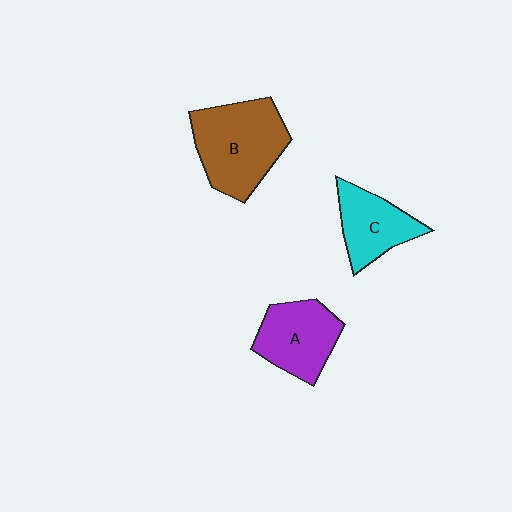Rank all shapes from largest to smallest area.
From largest to smallest: B (brown), A (purple), C (cyan).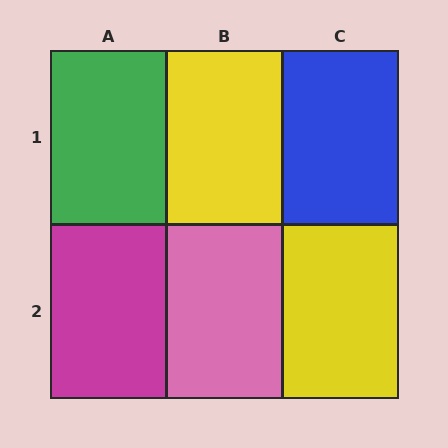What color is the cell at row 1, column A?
Green.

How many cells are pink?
1 cell is pink.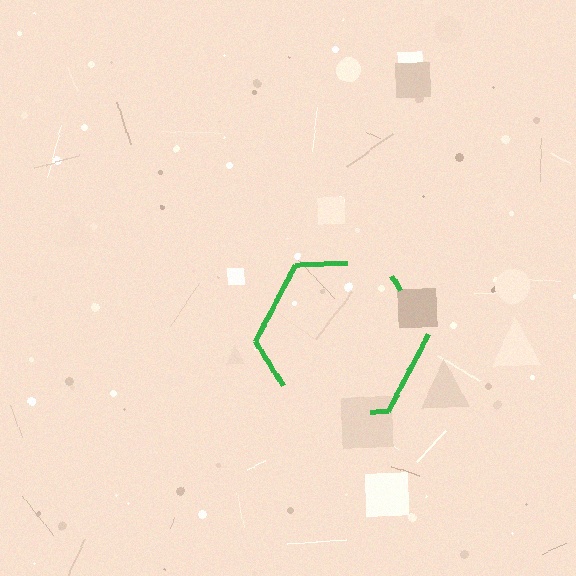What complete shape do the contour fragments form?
The contour fragments form a hexagon.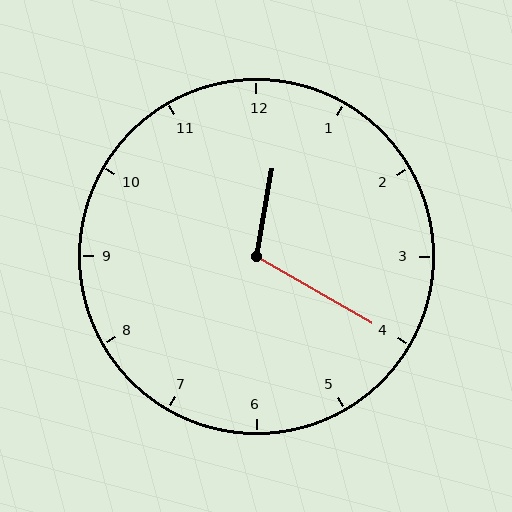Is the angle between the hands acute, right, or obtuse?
It is obtuse.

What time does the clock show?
12:20.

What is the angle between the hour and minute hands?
Approximately 110 degrees.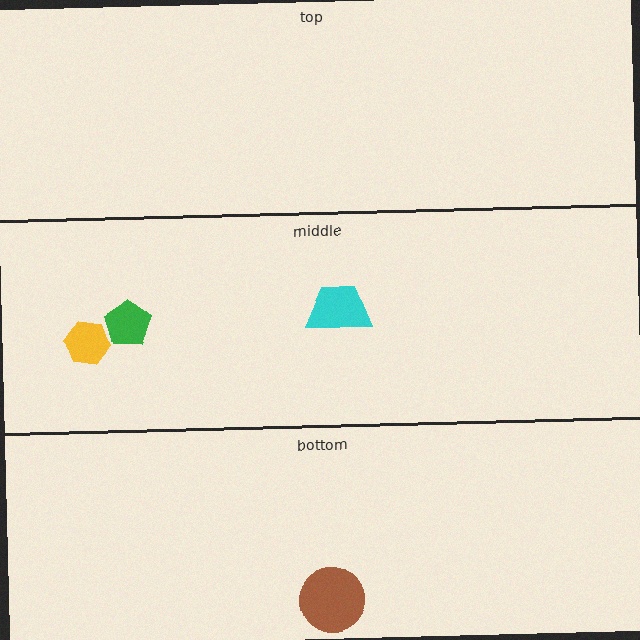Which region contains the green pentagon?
The middle region.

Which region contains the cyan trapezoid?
The middle region.